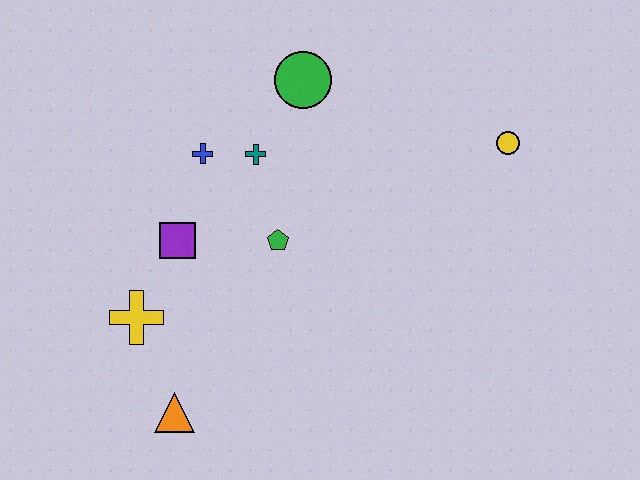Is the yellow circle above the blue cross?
Yes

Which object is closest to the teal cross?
The blue cross is closest to the teal cross.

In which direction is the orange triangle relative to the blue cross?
The orange triangle is below the blue cross.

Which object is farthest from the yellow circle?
The orange triangle is farthest from the yellow circle.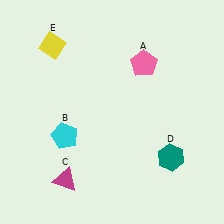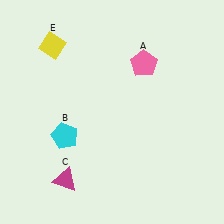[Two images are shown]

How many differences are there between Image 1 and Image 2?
There is 1 difference between the two images.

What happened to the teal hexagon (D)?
The teal hexagon (D) was removed in Image 2. It was in the bottom-right area of Image 1.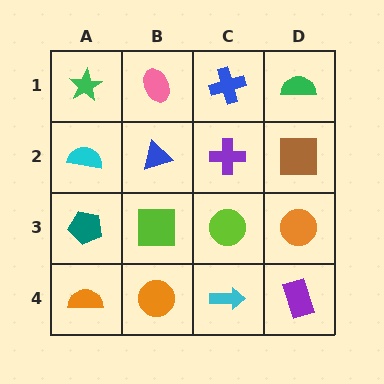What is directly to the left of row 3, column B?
A teal pentagon.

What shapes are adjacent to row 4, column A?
A teal pentagon (row 3, column A), an orange circle (row 4, column B).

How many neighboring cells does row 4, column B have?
3.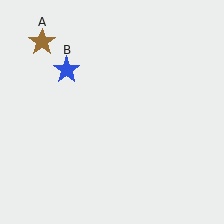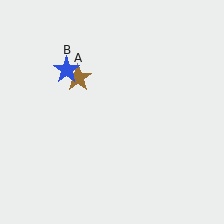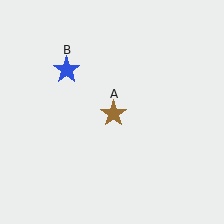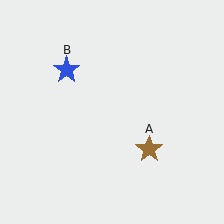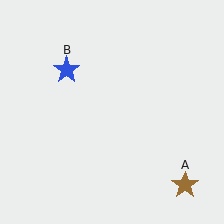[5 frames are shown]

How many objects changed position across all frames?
1 object changed position: brown star (object A).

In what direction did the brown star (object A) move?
The brown star (object A) moved down and to the right.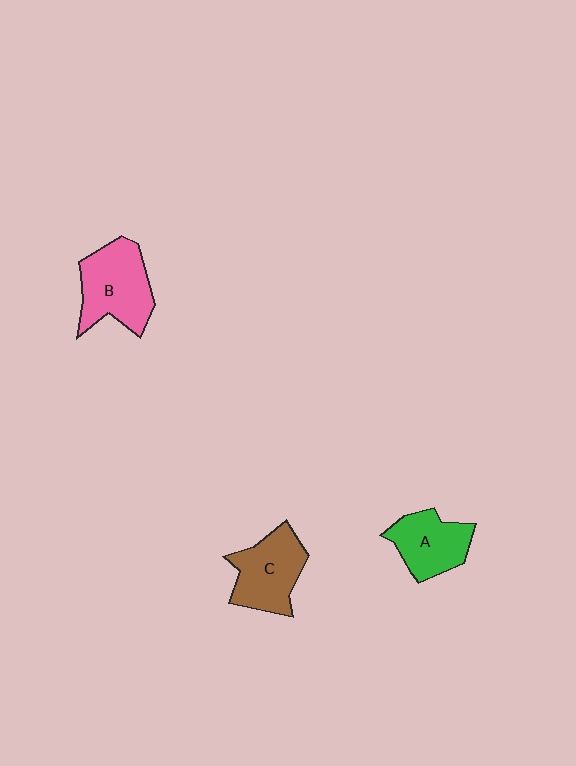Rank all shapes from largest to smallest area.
From largest to smallest: B (pink), C (brown), A (green).